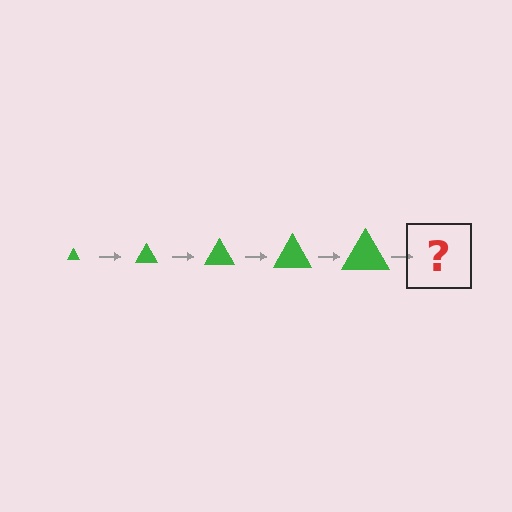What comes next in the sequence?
The next element should be a green triangle, larger than the previous one.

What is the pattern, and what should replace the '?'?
The pattern is that the triangle gets progressively larger each step. The '?' should be a green triangle, larger than the previous one.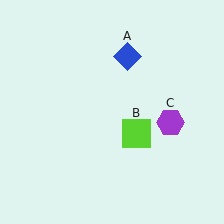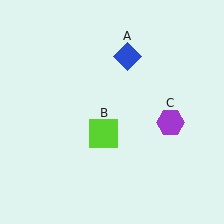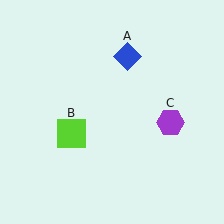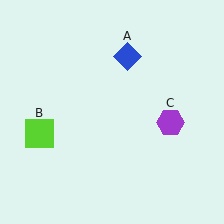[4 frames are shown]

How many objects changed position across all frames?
1 object changed position: lime square (object B).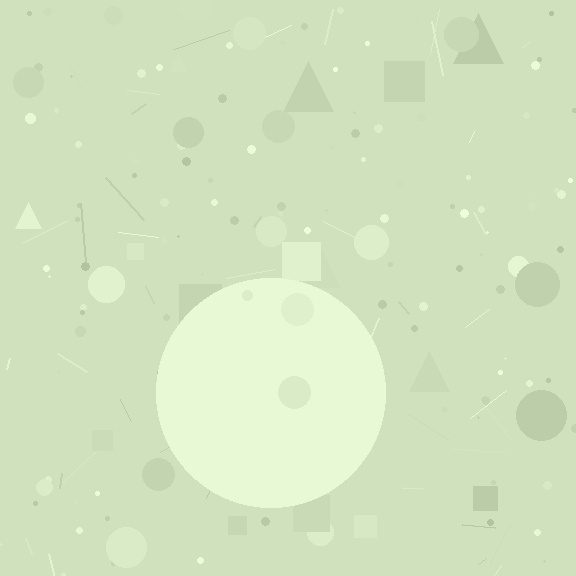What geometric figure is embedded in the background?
A circle is embedded in the background.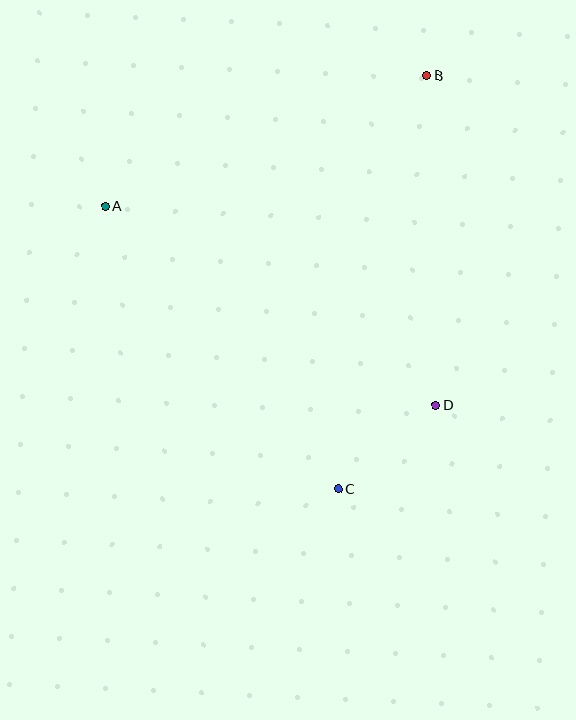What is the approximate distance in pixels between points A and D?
The distance between A and D is approximately 386 pixels.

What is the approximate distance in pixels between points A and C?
The distance between A and C is approximately 366 pixels.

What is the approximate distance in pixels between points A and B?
The distance between A and B is approximately 347 pixels.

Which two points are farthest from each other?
Points B and C are farthest from each other.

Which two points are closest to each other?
Points C and D are closest to each other.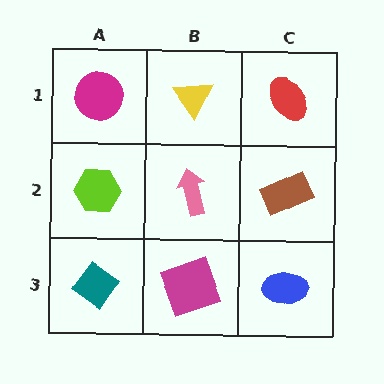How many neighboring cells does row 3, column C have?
2.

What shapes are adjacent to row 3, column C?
A brown rectangle (row 2, column C), a magenta square (row 3, column B).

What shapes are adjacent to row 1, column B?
A pink arrow (row 2, column B), a magenta circle (row 1, column A), a red ellipse (row 1, column C).